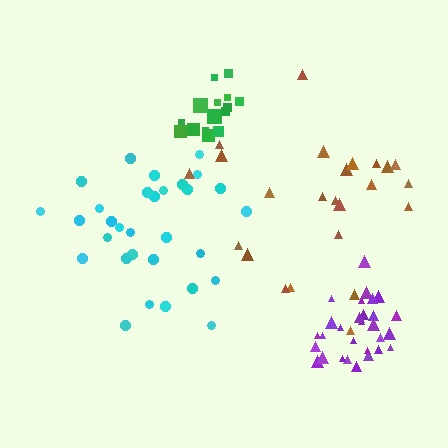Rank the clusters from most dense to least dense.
purple, green, cyan, brown.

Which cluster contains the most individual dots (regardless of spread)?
Cyan (31).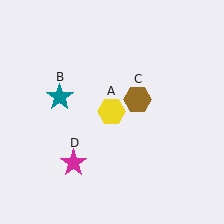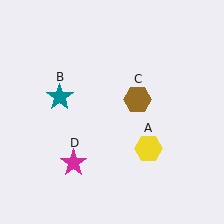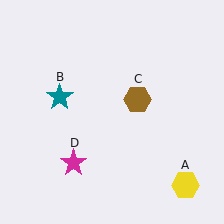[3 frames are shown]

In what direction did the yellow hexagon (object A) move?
The yellow hexagon (object A) moved down and to the right.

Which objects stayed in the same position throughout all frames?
Teal star (object B) and brown hexagon (object C) and magenta star (object D) remained stationary.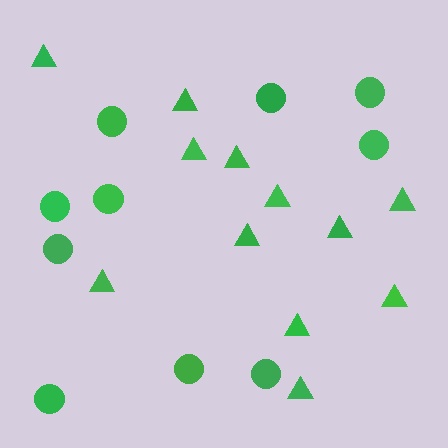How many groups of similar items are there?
There are 2 groups: one group of circles (10) and one group of triangles (12).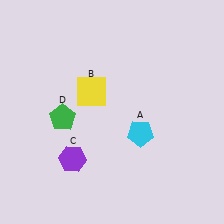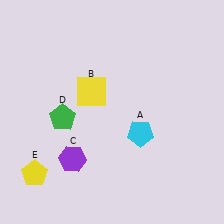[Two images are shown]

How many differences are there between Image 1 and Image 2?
There is 1 difference between the two images.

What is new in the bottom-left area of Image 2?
A yellow pentagon (E) was added in the bottom-left area of Image 2.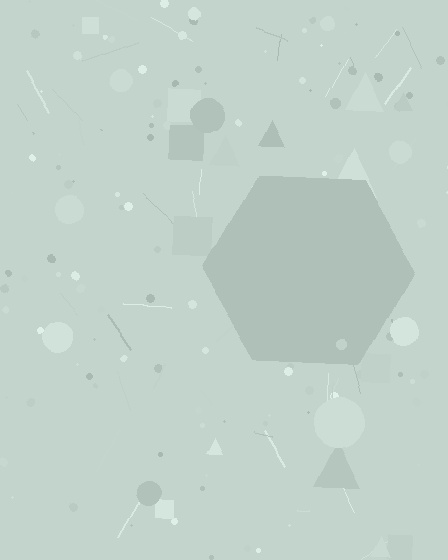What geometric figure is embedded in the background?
A hexagon is embedded in the background.